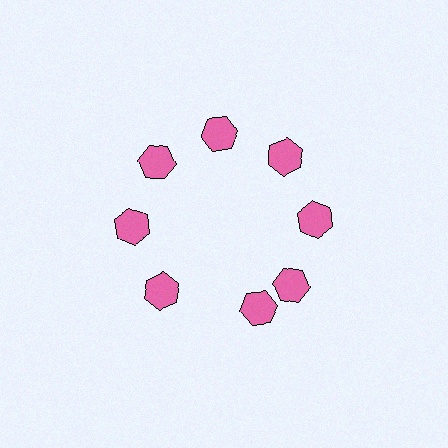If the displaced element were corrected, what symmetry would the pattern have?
It would have 8-fold rotational symmetry — the pattern would map onto itself every 45 degrees.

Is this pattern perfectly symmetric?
No. The 8 pink hexagons are arranged in a ring, but one element near the 6 o'clock position is rotated out of alignment along the ring, breaking the 8-fold rotational symmetry.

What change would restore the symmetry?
The symmetry would be restored by rotating it back into even spacing with its neighbors so that all 8 hexagons sit at equal angles and equal distance from the center.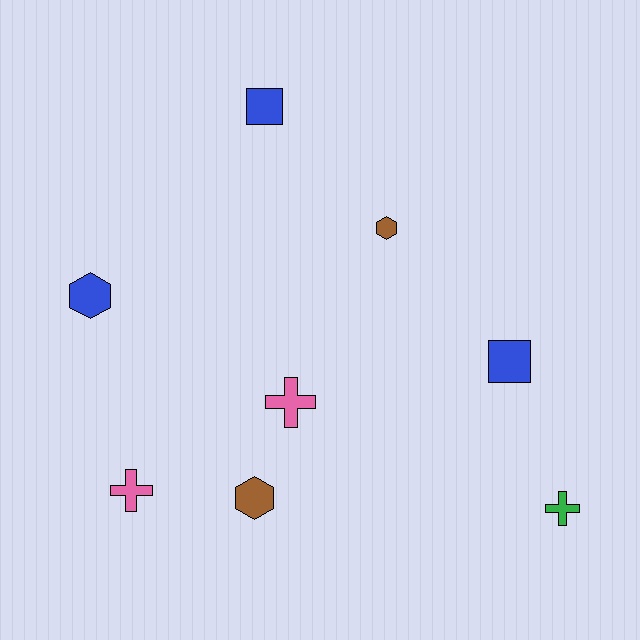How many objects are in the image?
There are 8 objects.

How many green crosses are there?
There is 1 green cross.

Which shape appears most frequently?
Hexagon, with 3 objects.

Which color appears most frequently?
Blue, with 3 objects.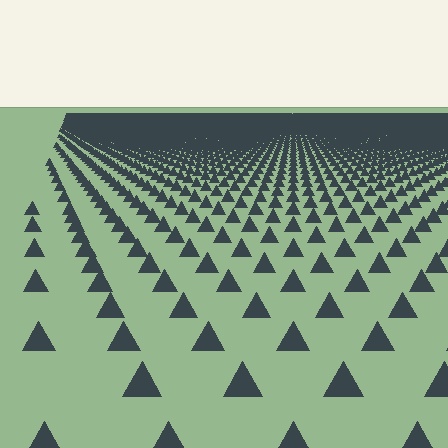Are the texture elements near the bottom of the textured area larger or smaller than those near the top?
Larger. Near the bottom, elements are closer to the viewer and appear at a bigger on-screen size.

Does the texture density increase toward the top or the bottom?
Density increases toward the top.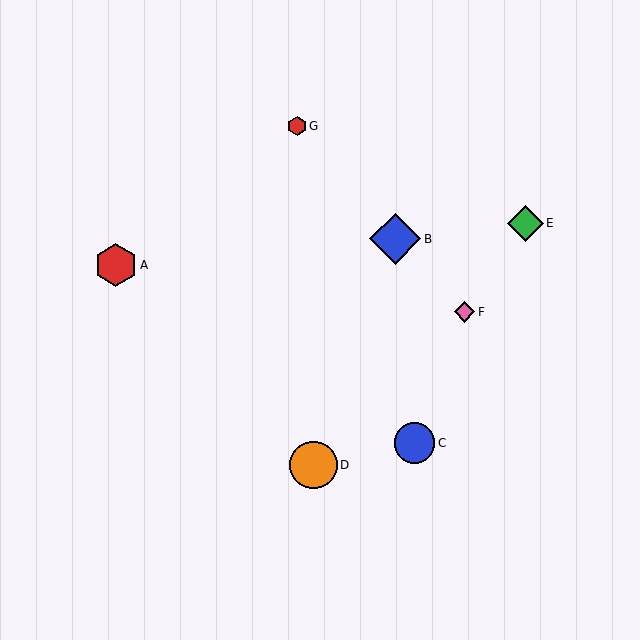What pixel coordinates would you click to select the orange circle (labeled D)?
Click at (313, 465) to select the orange circle D.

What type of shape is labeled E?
Shape E is a green diamond.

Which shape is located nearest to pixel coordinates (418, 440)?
The blue circle (labeled C) at (415, 443) is nearest to that location.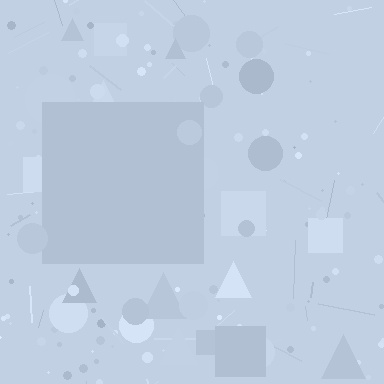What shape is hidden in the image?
A square is hidden in the image.